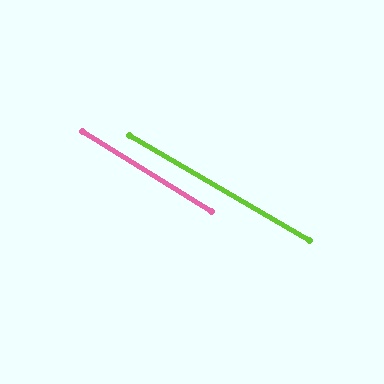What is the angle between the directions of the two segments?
Approximately 1 degree.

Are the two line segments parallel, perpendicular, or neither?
Parallel — their directions differ by only 1.4°.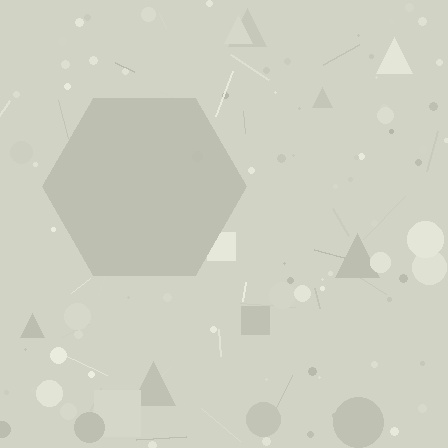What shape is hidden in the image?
A hexagon is hidden in the image.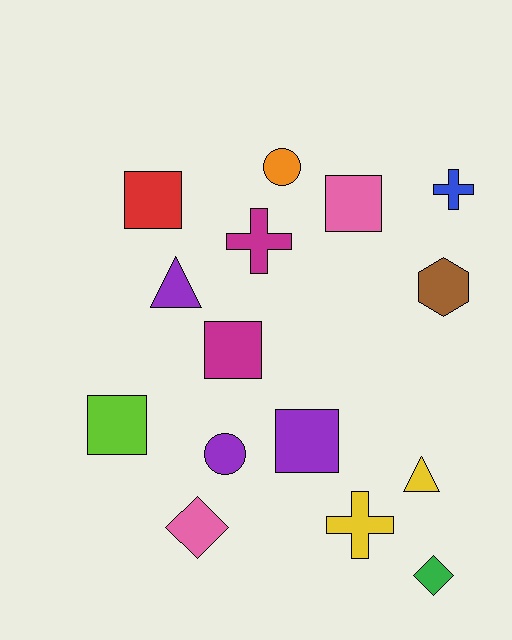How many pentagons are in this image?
There are no pentagons.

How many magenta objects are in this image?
There are 2 magenta objects.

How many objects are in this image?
There are 15 objects.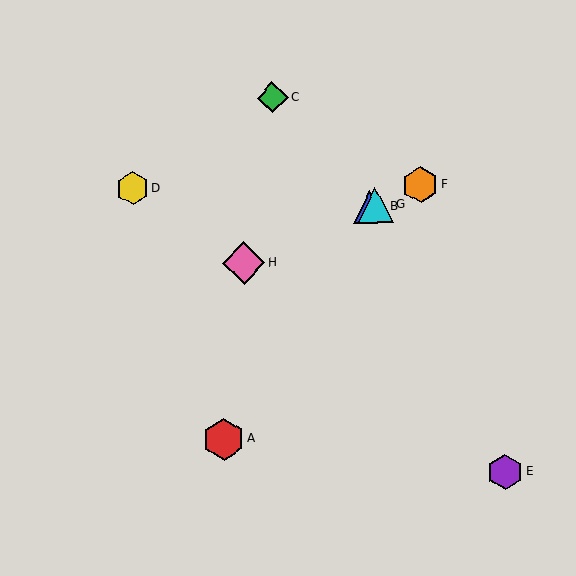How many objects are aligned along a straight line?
4 objects (B, F, G, H) are aligned along a straight line.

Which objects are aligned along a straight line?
Objects B, F, G, H are aligned along a straight line.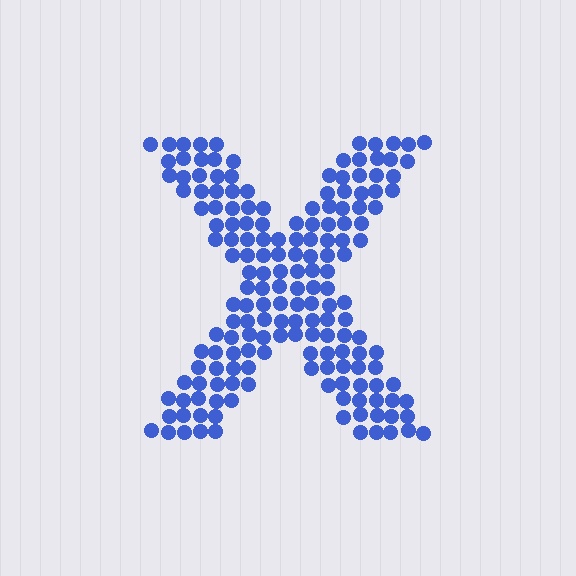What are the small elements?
The small elements are circles.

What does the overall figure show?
The overall figure shows the letter X.